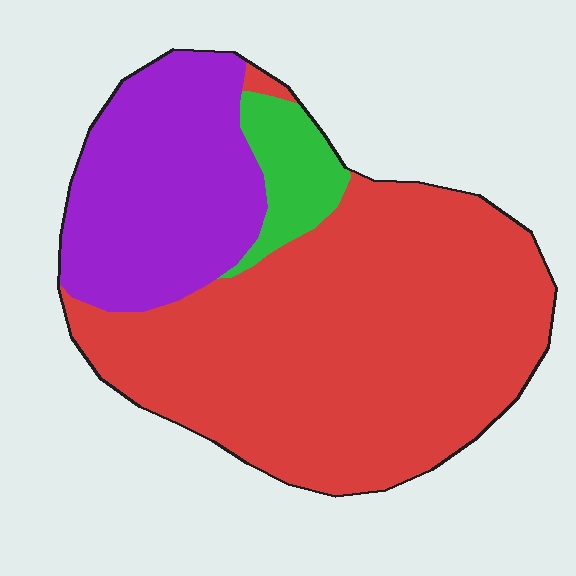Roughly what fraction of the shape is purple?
Purple covers about 25% of the shape.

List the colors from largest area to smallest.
From largest to smallest: red, purple, green.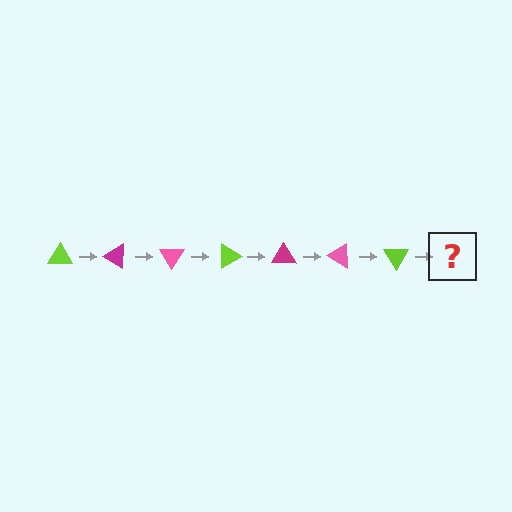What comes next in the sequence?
The next element should be a magenta triangle, rotated 210 degrees from the start.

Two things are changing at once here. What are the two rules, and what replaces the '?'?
The two rules are that it rotates 30 degrees each step and the color cycles through lime, magenta, and pink. The '?' should be a magenta triangle, rotated 210 degrees from the start.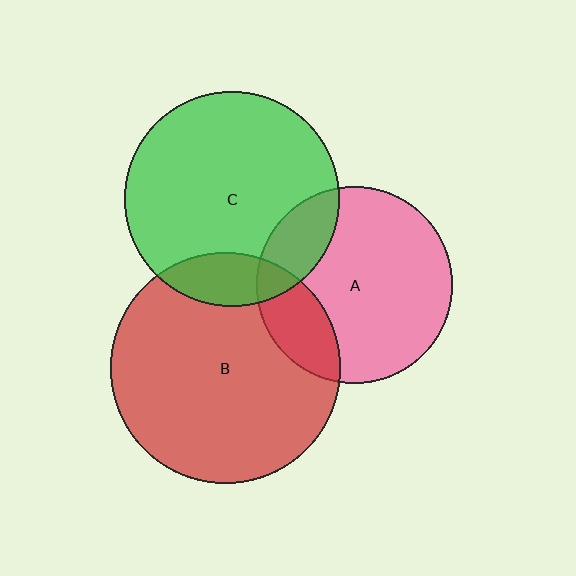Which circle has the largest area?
Circle B (red).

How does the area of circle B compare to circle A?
Approximately 1.4 times.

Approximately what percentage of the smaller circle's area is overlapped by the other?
Approximately 15%.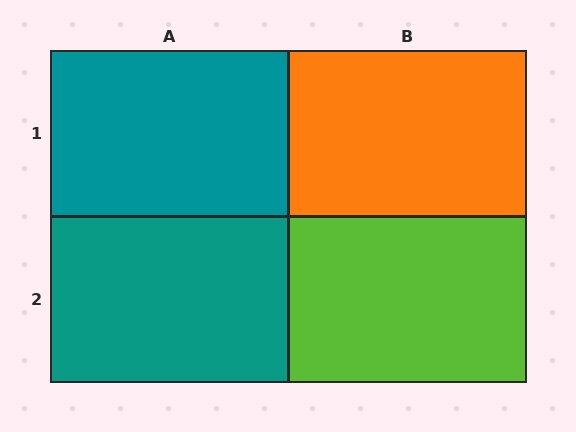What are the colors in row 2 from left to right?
Teal, lime.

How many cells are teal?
2 cells are teal.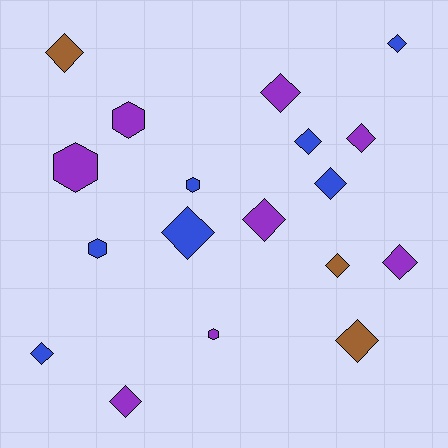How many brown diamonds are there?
There are 3 brown diamonds.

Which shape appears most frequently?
Diamond, with 13 objects.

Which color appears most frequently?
Purple, with 8 objects.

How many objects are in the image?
There are 18 objects.